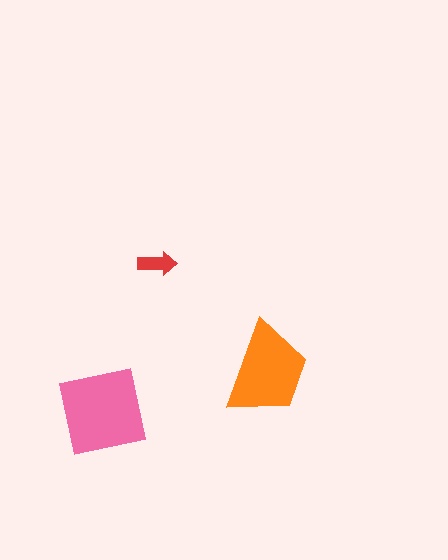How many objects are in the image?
There are 3 objects in the image.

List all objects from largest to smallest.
The pink square, the orange trapezoid, the red arrow.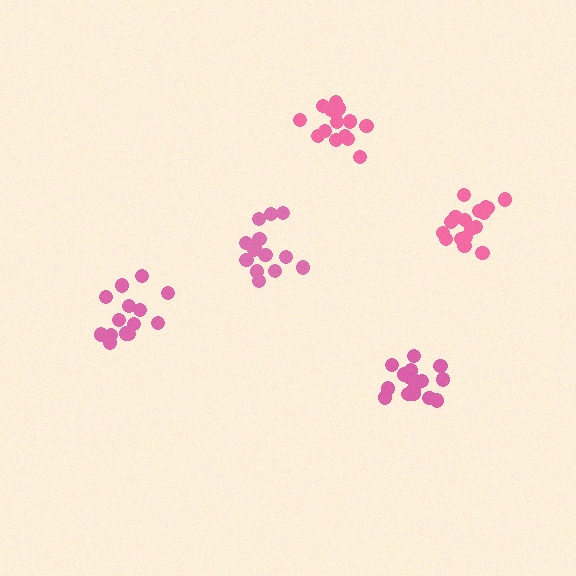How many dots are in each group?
Group 1: 15 dots, Group 2: 14 dots, Group 3: 17 dots, Group 4: 17 dots, Group 5: 14 dots (77 total).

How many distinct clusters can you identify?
There are 5 distinct clusters.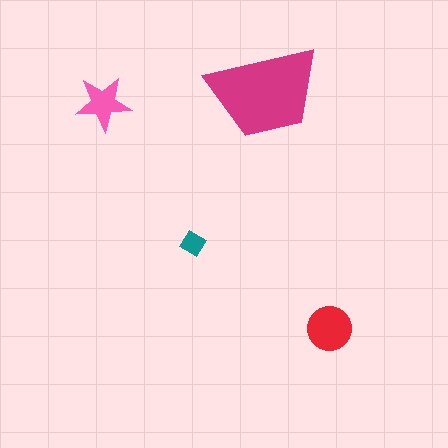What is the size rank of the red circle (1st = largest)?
2nd.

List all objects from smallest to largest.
The teal diamond, the pink star, the red circle, the magenta trapezoid.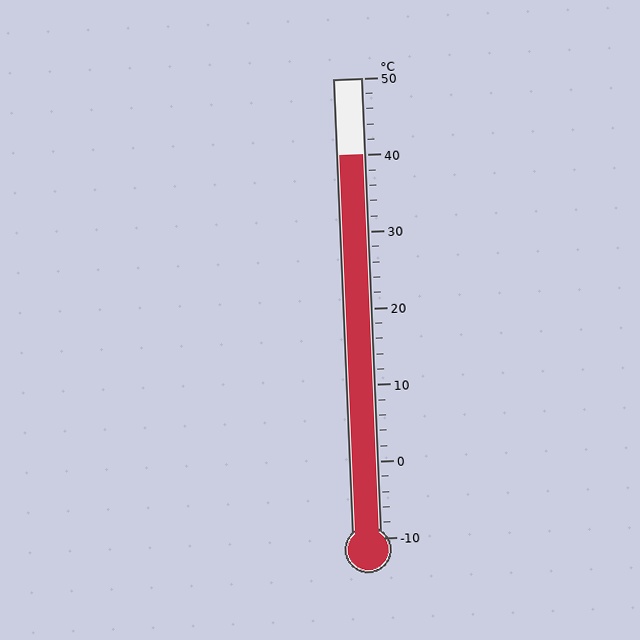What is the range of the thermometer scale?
The thermometer scale ranges from -10°C to 50°C.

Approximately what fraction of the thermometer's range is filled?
The thermometer is filled to approximately 85% of its range.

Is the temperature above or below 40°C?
The temperature is at 40°C.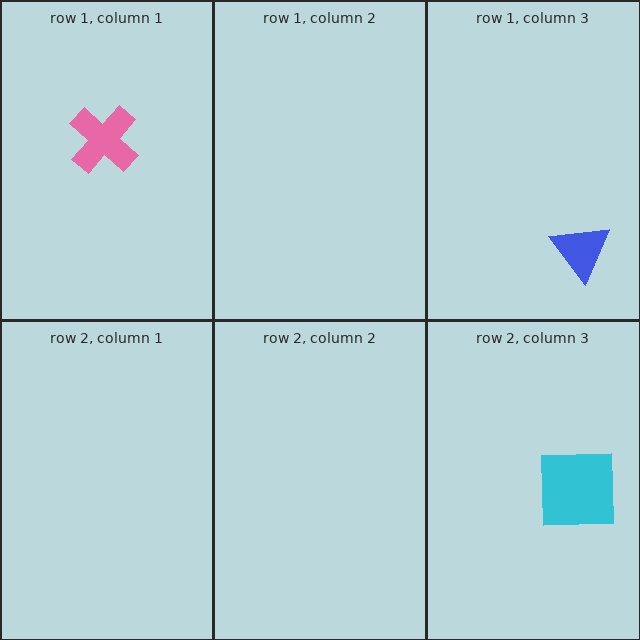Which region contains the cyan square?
The row 2, column 3 region.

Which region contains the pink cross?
The row 1, column 1 region.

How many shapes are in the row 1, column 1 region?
1.